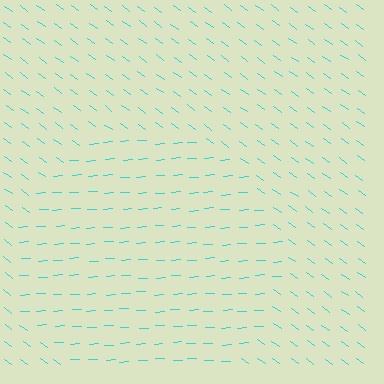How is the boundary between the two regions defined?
The boundary is defined purely by a change in line orientation (approximately 39 degrees difference). All lines are the same color and thickness.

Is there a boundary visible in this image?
Yes, there is a texture boundary formed by a change in line orientation.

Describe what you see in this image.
The image is filled with small cyan line segments. A circle region in the image has lines oriented differently from the surrounding lines, creating a visible texture boundary.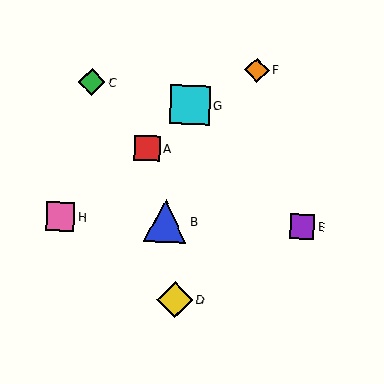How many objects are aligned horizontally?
3 objects (B, E, H) are aligned horizontally.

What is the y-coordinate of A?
Object A is at y≈148.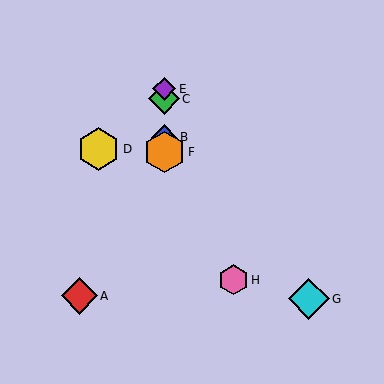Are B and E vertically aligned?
Yes, both are at x≈164.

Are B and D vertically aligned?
No, B is at x≈164 and D is at x≈99.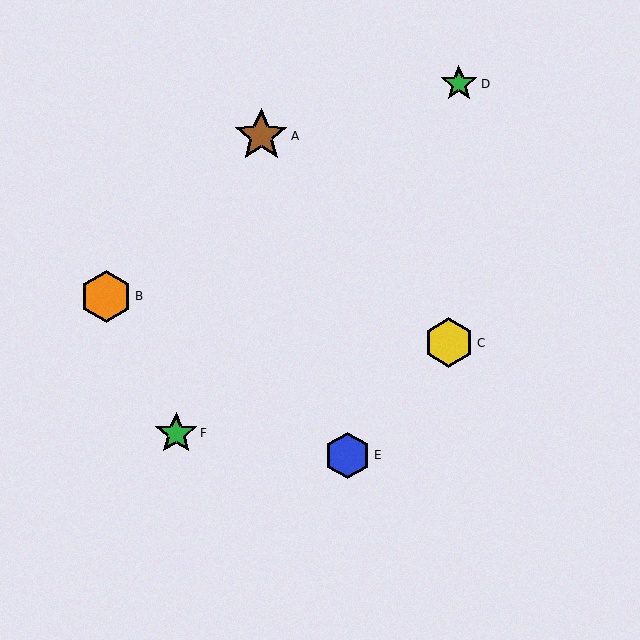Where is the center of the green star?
The center of the green star is at (176, 433).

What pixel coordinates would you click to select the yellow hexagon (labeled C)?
Click at (449, 343) to select the yellow hexagon C.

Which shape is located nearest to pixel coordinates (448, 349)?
The yellow hexagon (labeled C) at (449, 343) is nearest to that location.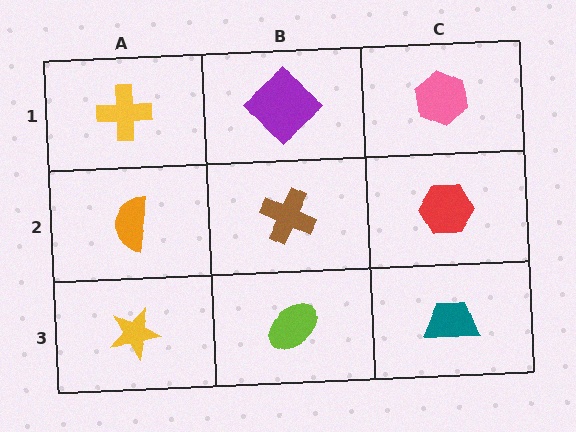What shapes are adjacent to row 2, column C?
A pink hexagon (row 1, column C), a teal trapezoid (row 3, column C), a brown cross (row 2, column B).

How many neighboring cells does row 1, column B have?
3.